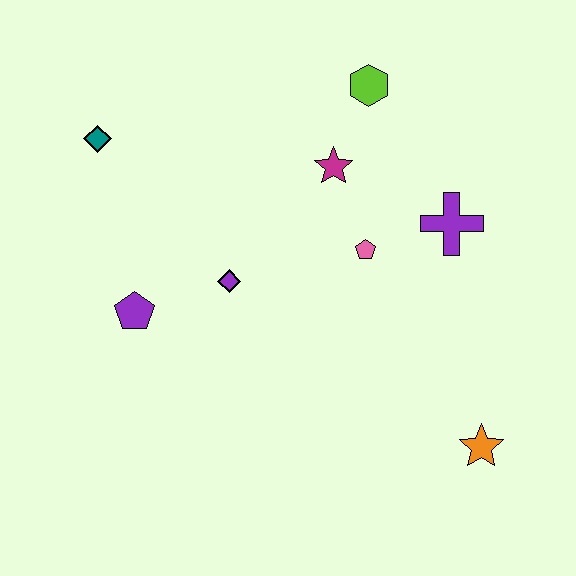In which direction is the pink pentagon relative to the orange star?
The pink pentagon is above the orange star.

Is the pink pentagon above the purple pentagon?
Yes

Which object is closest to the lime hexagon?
The magenta star is closest to the lime hexagon.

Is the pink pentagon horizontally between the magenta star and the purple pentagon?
No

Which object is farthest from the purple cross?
The teal diamond is farthest from the purple cross.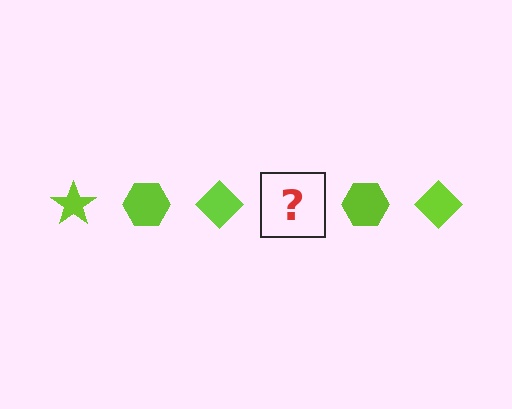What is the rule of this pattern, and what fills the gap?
The rule is that the pattern cycles through star, hexagon, diamond shapes in lime. The gap should be filled with a lime star.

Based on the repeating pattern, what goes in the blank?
The blank should be a lime star.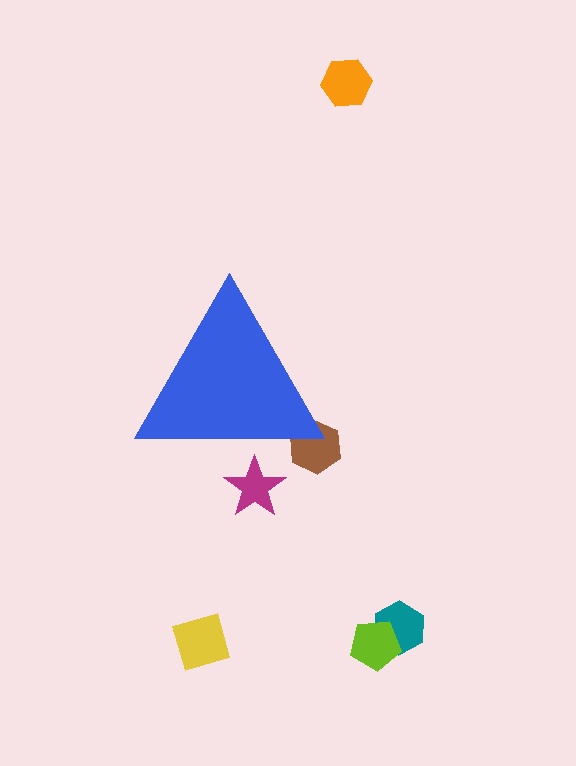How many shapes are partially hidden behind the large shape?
2 shapes are partially hidden.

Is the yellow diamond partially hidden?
No, the yellow diamond is fully visible.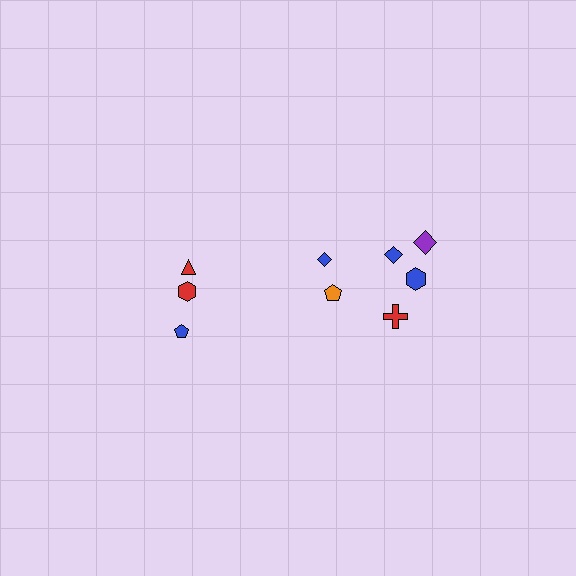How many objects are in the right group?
There are 6 objects.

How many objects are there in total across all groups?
There are 9 objects.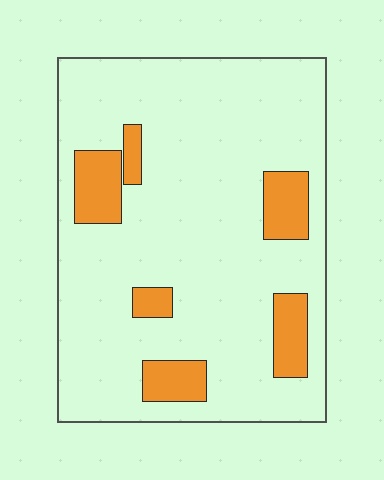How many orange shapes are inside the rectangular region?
6.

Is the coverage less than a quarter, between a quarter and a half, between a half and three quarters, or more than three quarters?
Less than a quarter.